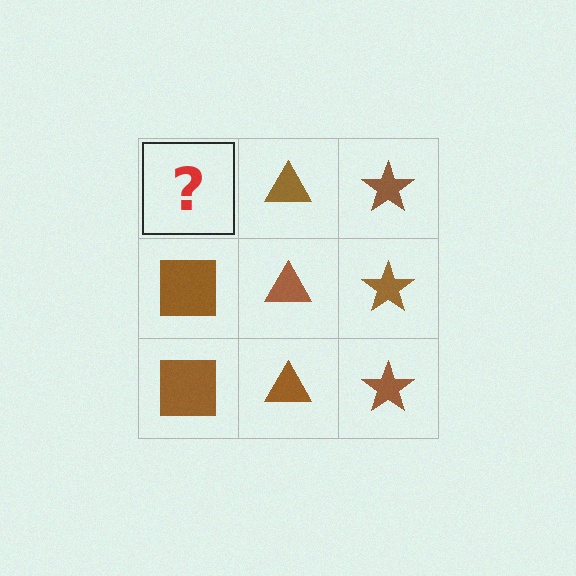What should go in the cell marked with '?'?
The missing cell should contain a brown square.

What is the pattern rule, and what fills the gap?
The rule is that each column has a consistent shape. The gap should be filled with a brown square.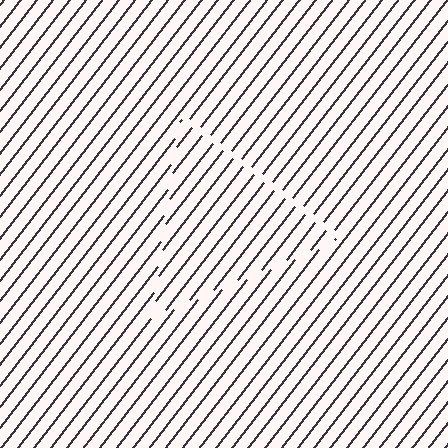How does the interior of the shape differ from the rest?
The interior of the shape contains the same grating, shifted by half a period — the contour is defined by the phase discontinuity where line-ends from the inner and outer gratings abut.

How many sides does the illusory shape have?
3 sides — the line-ends trace a triangle.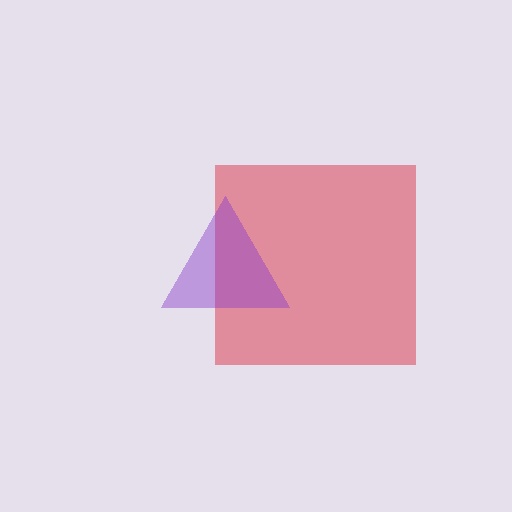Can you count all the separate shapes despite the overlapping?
Yes, there are 2 separate shapes.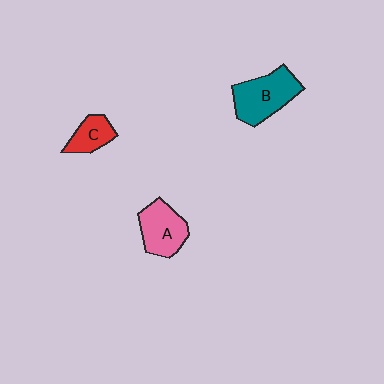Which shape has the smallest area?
Shape C (red).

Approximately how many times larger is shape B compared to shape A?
Approximately 1.2 times.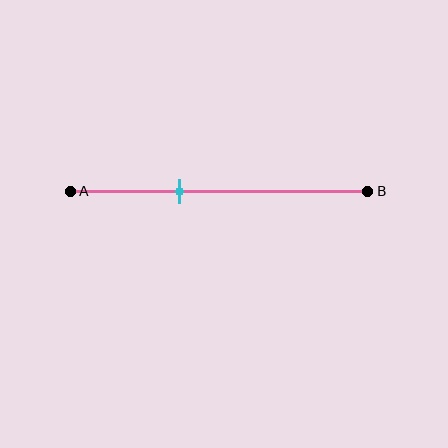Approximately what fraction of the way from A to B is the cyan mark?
The cyan mark is approximately 35% of the way from A to B.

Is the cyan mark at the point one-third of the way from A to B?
No, the mark is at about 35% from A, not at the 33% one-third point.